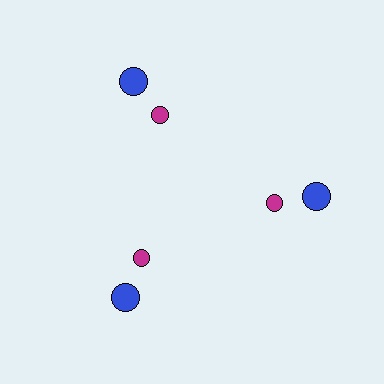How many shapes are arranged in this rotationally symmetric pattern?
There are 6 shapes, arranged in 3 groups of 2.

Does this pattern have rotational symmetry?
Yes, this pattern has 3-fold rotational symmetry. It looks the same after rotating 120 degrees around the center.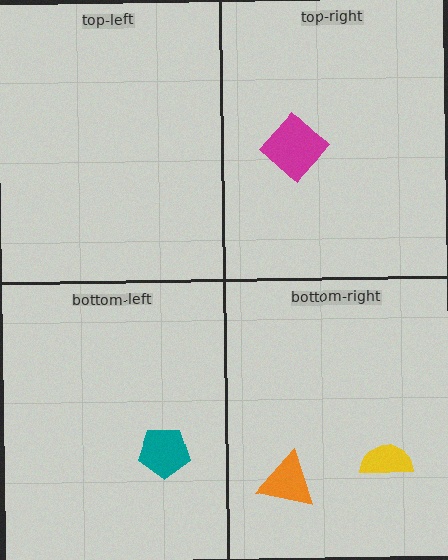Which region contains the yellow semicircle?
The bottom-right region.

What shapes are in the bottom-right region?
The orange triangle, the yellow semicircle.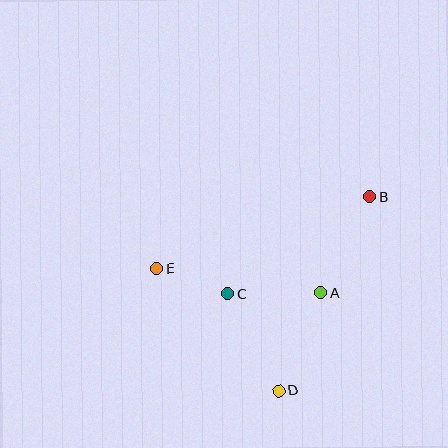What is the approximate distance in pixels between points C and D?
The distance between C and D is approximately 110 pixels.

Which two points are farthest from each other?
Points B and E are farthest from each other.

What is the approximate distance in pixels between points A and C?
The distance between A and C is approximately 93 pixels.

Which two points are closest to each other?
Points C and E are closest to each other.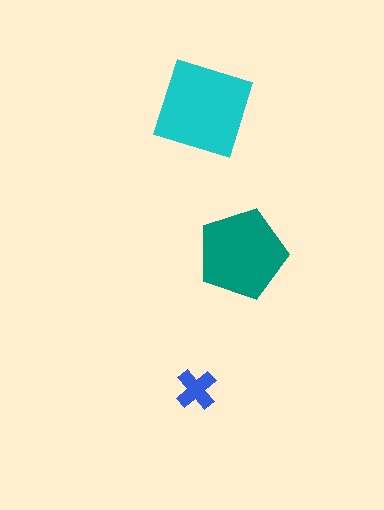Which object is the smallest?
The blue cross.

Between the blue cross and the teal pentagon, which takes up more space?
The teal pentagon.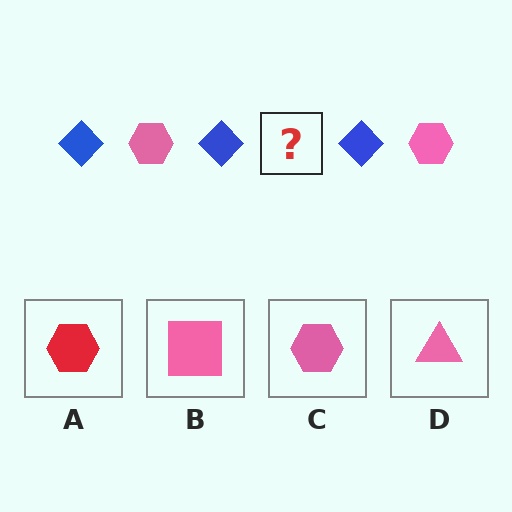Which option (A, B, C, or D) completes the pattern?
C.